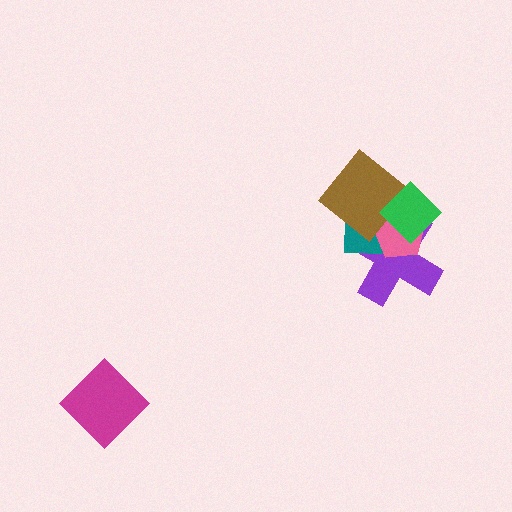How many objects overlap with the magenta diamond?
0 objects overlap with the magenta diamond.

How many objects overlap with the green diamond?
4 objects overlap with the green diamond.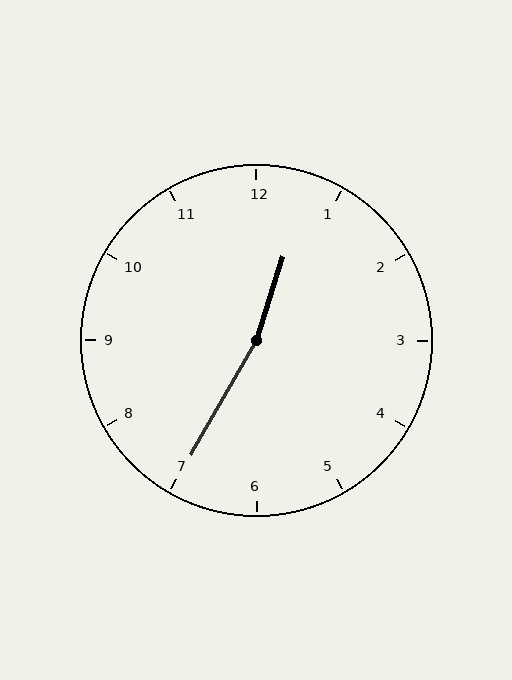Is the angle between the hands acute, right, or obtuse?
It is obtuse.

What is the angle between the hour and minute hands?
Approximately 168 degrees.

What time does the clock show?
12:35.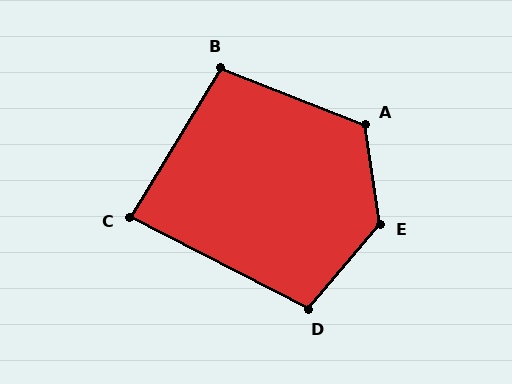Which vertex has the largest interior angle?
E, at approximately 131 degrees.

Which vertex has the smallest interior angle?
C, at approximately 86 degrees.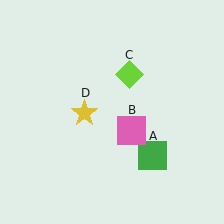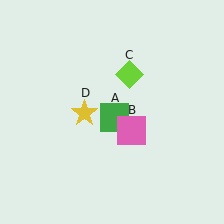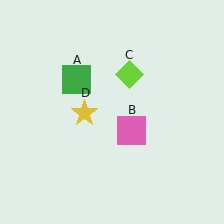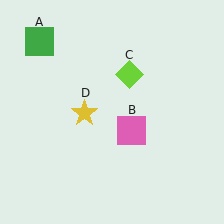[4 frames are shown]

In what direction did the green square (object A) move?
The green square (object A) moved up and to the left.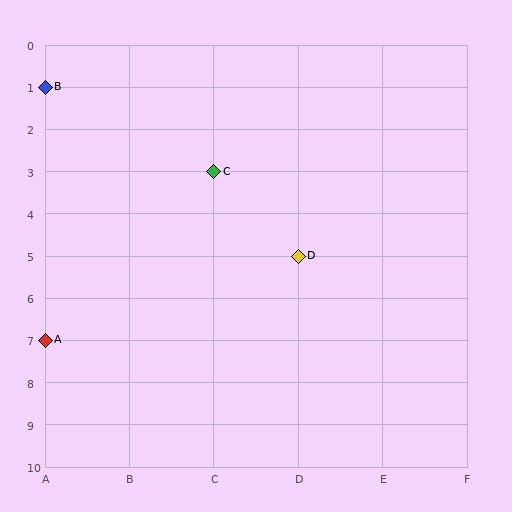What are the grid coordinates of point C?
Point C is at grid coordinates (C, 3).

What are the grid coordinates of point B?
Point B is at grid coordinates (A, 1).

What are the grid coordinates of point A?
Point A is at grid coordinates (A, 7).